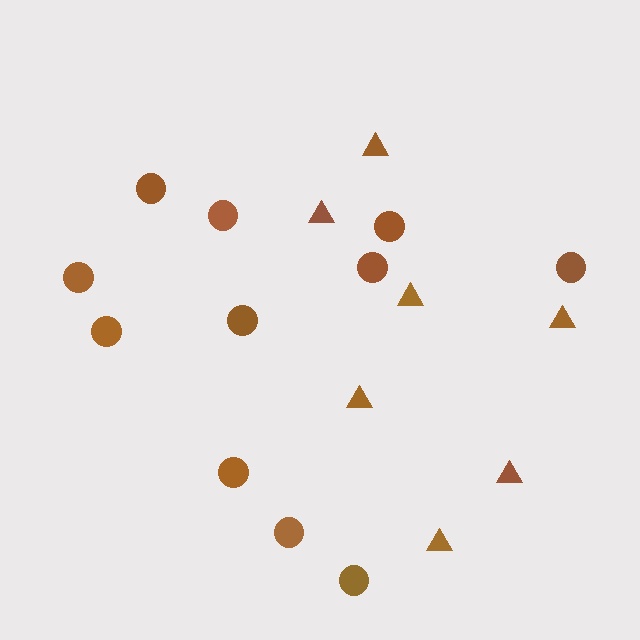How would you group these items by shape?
There are 2 groups: one group of circles (11) and one group of triangles (7).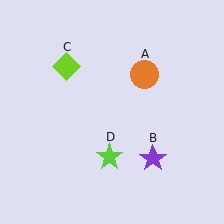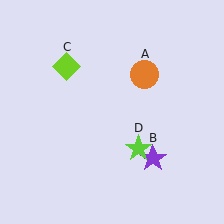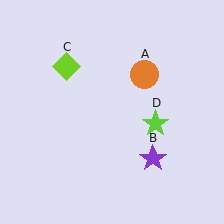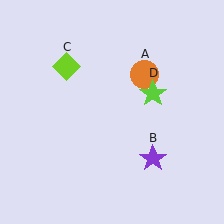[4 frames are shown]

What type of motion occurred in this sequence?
The lime star (object D) rotated counterclockwise around the center of the scene.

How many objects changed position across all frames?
1 object changed position: lime star (object D).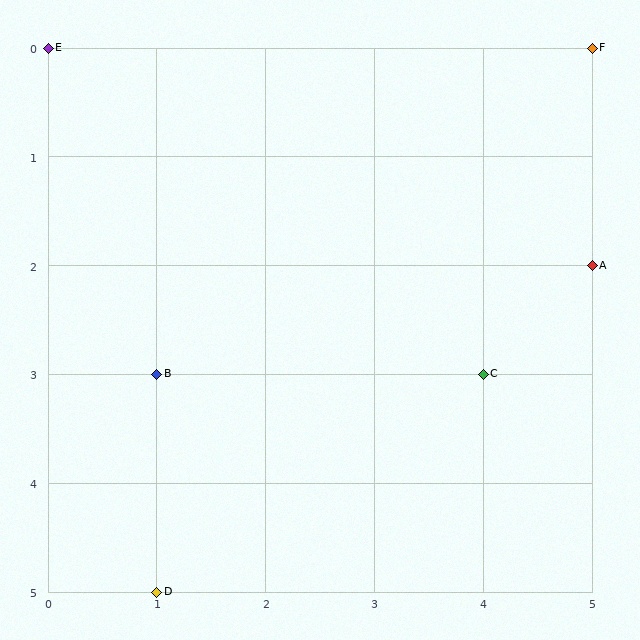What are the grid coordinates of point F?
Point F is at grid coordinates (5, 0).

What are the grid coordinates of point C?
Point C is at grid coordinates (4, 3).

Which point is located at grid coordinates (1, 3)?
Point B is at (1, 3).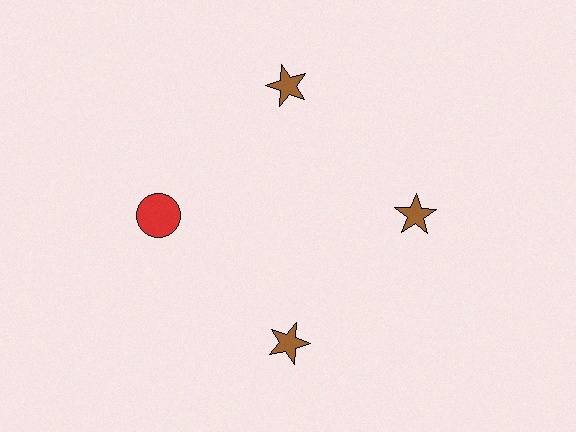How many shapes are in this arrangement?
There are 4 shapes arranged in a ring pattern.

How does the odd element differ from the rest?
It differs in both color (red instead of brown) and shape (circle instead of star).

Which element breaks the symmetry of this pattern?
The red circle at roughly the 9 o'clock position breaks the symmetry. All other shapes are brown stars.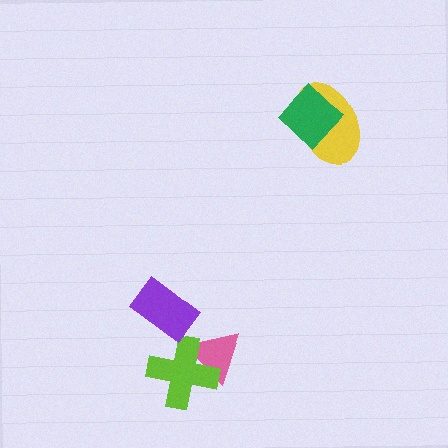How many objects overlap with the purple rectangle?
0 objects overlap with the purple rectangle.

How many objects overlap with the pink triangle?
1 object overlaps with the pink triangle.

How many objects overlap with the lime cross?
1 object overlaps with the lime cross.